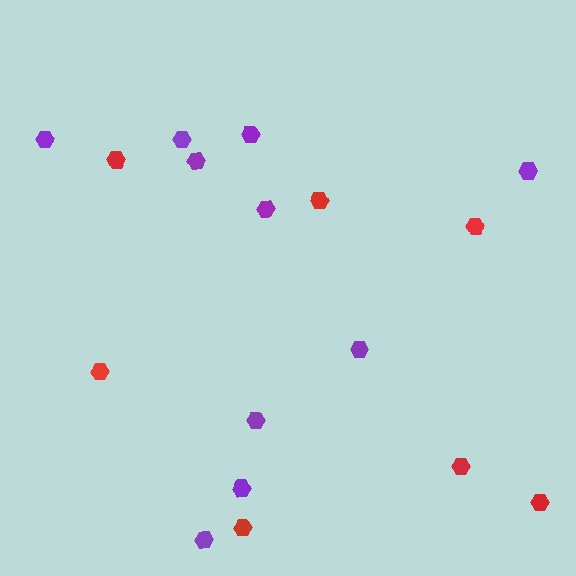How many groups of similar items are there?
There are 2 groups: one group of purple hexagons (10) and one group of red hexagons (7).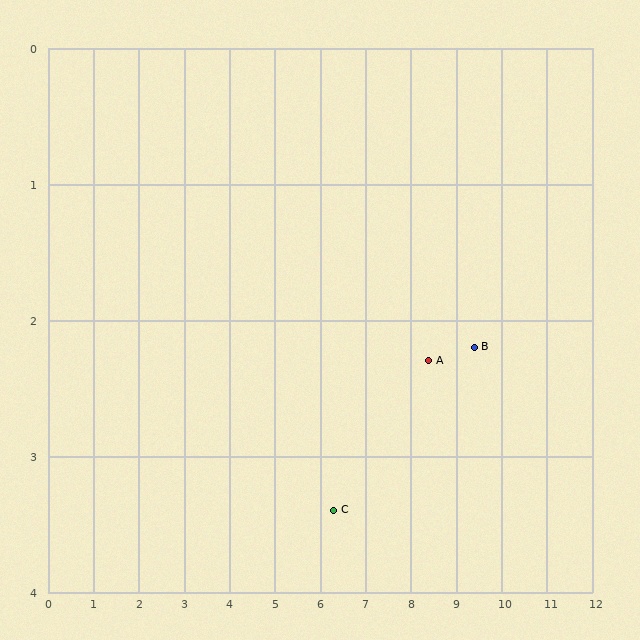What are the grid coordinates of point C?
Point C is at approximately (6.3, 3.4).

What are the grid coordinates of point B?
Point B is at approximately (9.4, 2.2).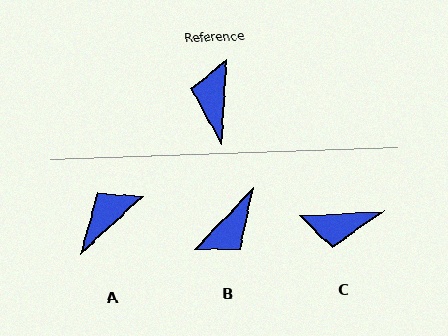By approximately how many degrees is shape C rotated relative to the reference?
Approximately 98 degrees counter-clockwise.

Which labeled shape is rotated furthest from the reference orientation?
B, about 140 degrees away.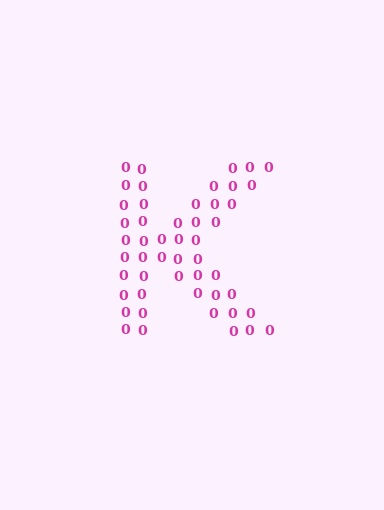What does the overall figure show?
The overall figure shows the letter K.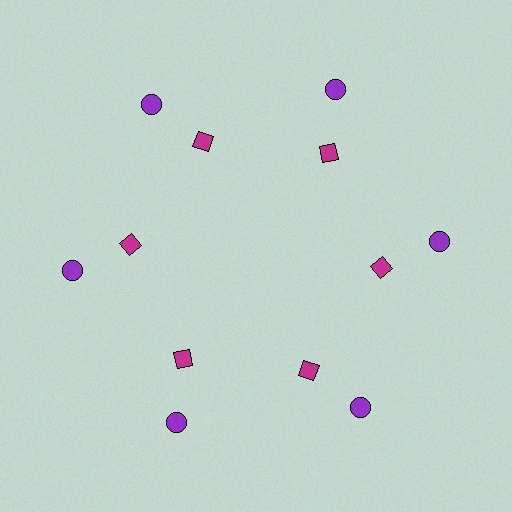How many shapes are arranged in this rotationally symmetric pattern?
There are 12 shapes, arranged in 6 groups of 2.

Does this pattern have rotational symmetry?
Yes, this pattern has 6-fold rotational symmetry. It looks the same after rotating 60 degrees around the center.